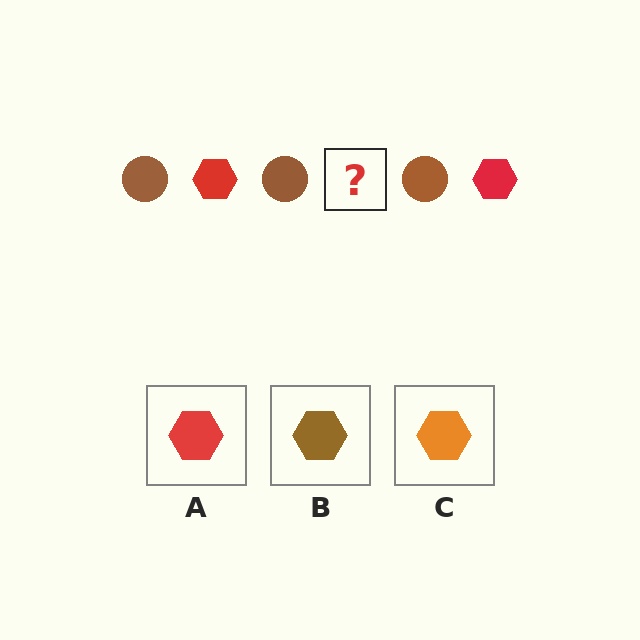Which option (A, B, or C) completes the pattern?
A.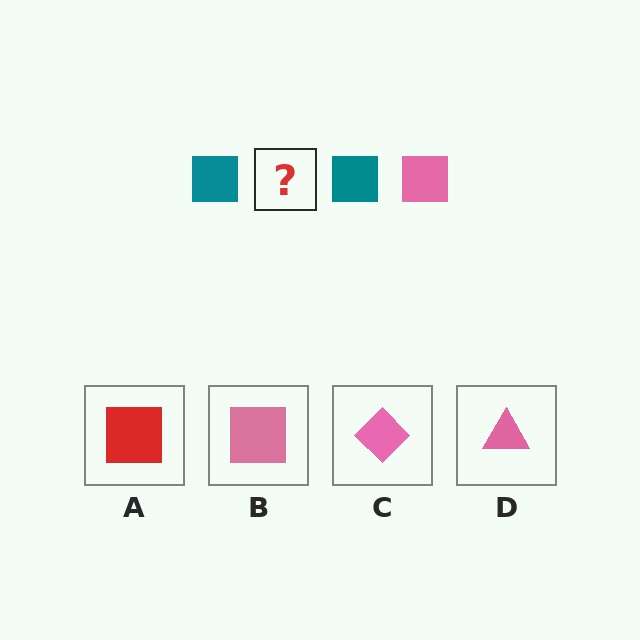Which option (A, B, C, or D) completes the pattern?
B.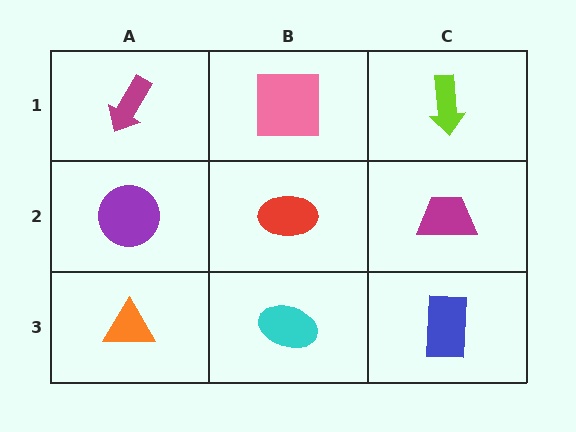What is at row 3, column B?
A cyan ellipse.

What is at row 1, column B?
A pink square.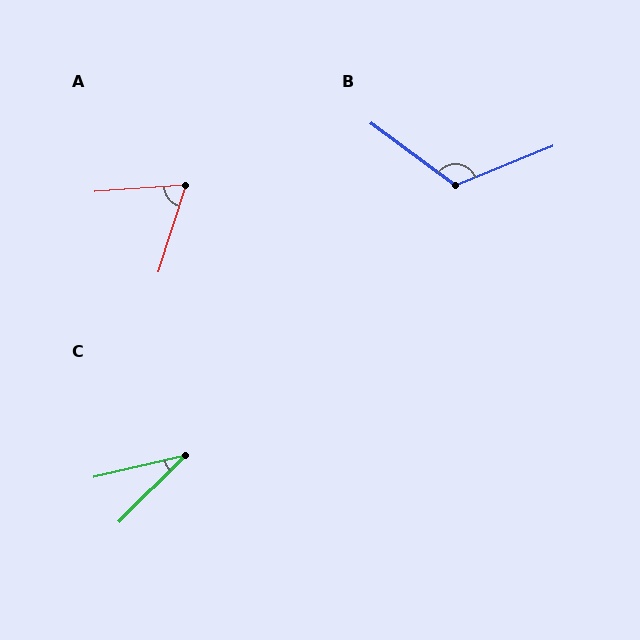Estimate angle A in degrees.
Approximately 68 degrees.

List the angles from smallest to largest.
C (32°), A (68°), B (122°).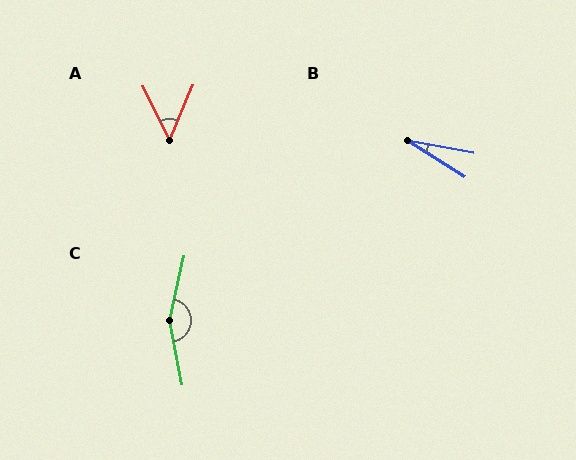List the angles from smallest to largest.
B (21°), A (48°), C (156°).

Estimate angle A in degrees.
Approximately 48 degrees.